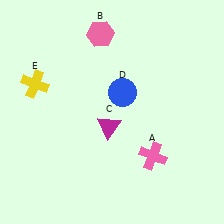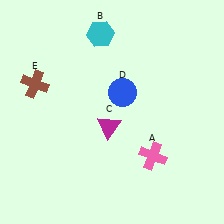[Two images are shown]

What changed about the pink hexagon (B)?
In Image 1, B is pink. In Image 2, it changed to cyan.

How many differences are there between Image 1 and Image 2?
There are 2 differences between the two images.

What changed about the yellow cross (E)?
In Image 1, E is yellow. In Image 2, it changed to brown.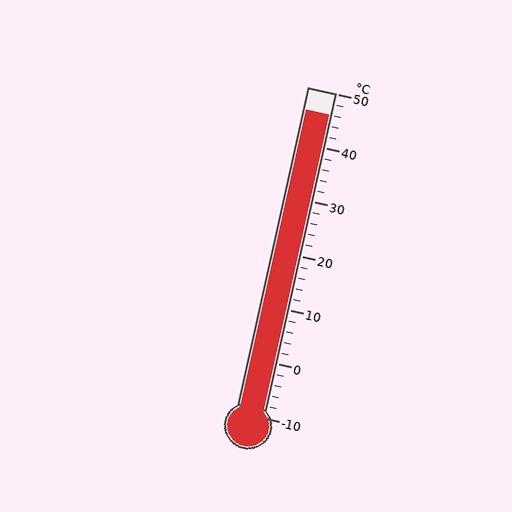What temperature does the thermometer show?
The thermometer shows approximately 46°C.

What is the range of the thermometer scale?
The thermometer scale ranges from -10°C to 50°C.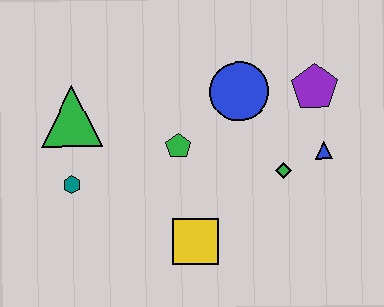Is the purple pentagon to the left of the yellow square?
No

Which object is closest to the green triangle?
The teal hexagon is closest to the green triangle.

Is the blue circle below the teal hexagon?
No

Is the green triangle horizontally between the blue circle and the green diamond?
No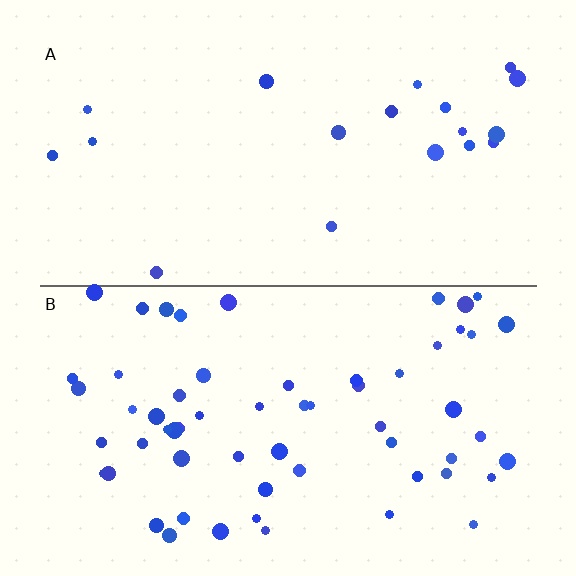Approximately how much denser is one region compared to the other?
Approximately 3.2× — region B over region A.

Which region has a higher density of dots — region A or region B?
B (the bottom).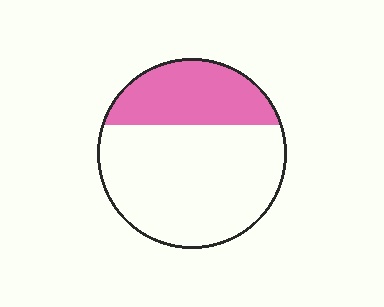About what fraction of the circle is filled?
About one third (1/3).